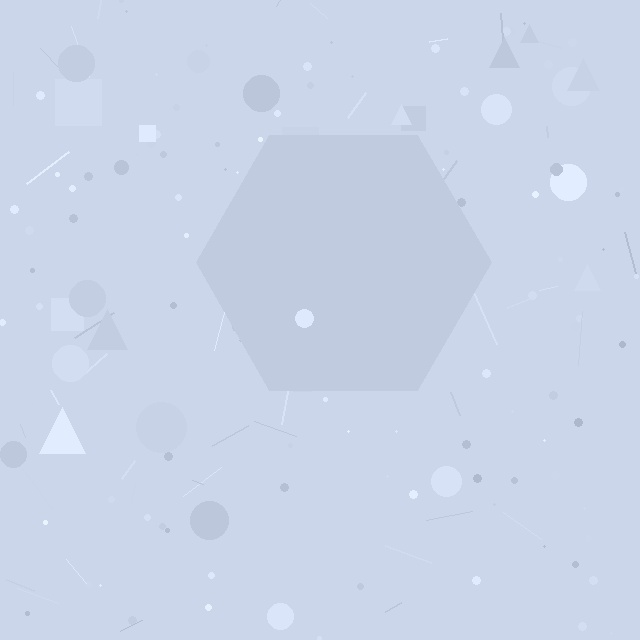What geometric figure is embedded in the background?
A hexagon is embedded in the background.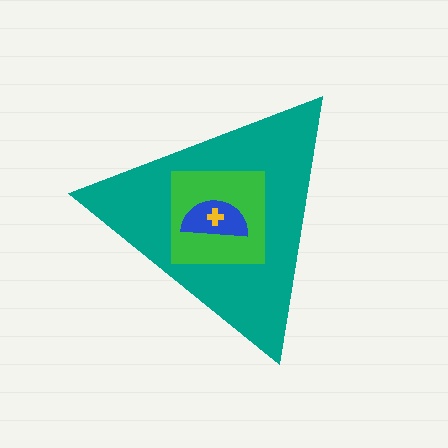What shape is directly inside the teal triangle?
The green square.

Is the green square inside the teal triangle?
Yes.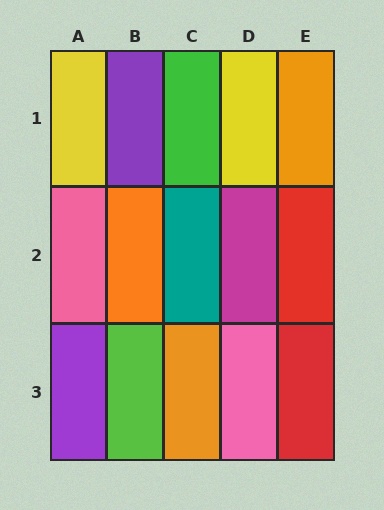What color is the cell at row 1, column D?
Yellow.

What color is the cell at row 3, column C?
Orange.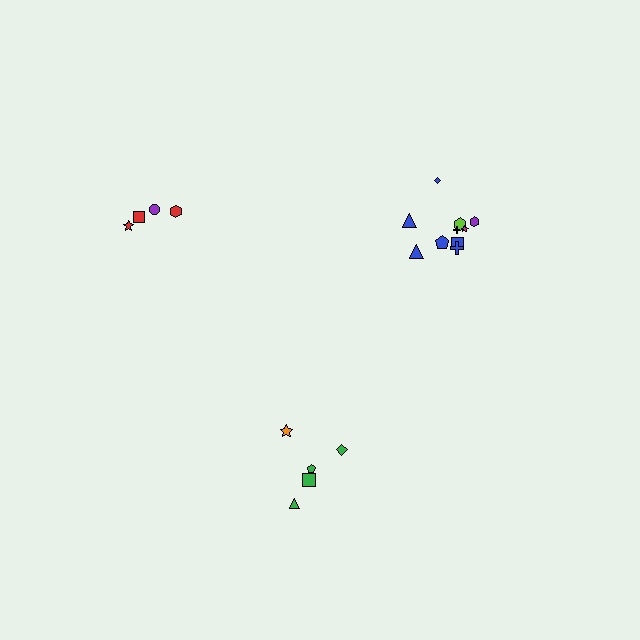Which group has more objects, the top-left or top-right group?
The top-right group.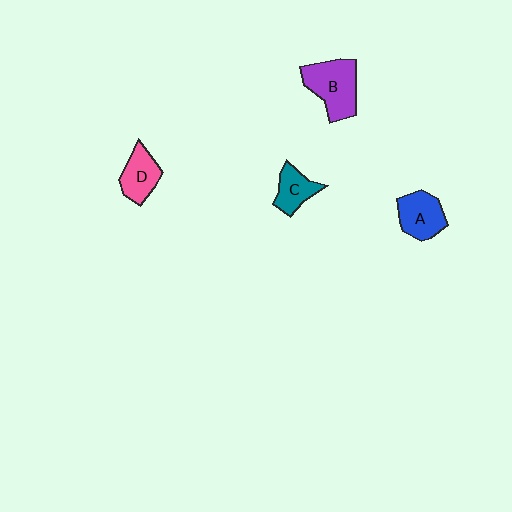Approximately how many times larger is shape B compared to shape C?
Approximately 1.8 times.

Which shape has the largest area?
Shape B (purple).